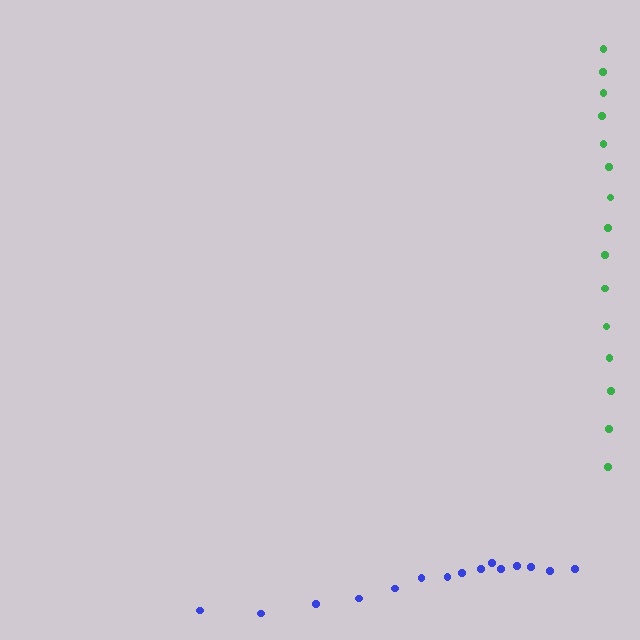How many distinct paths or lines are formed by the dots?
There are 2 distinct paths.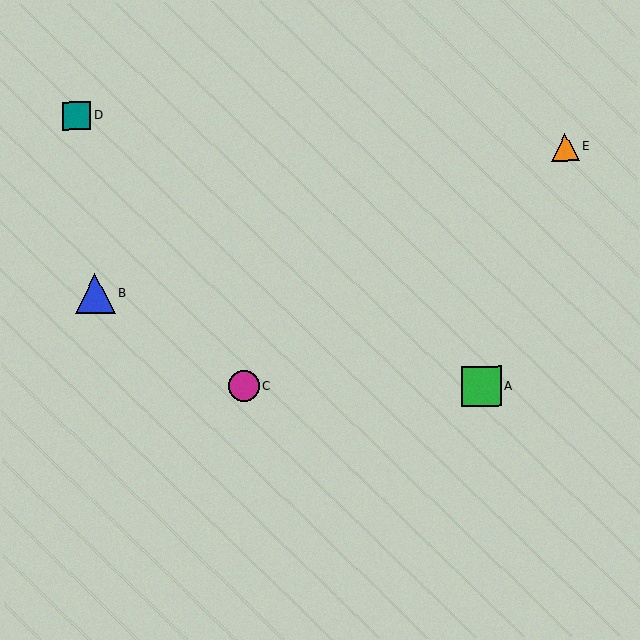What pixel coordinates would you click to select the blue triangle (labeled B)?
Click at (95, 293) to select the blue triangle B.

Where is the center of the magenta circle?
The center of the magenta circle is at (244, 386).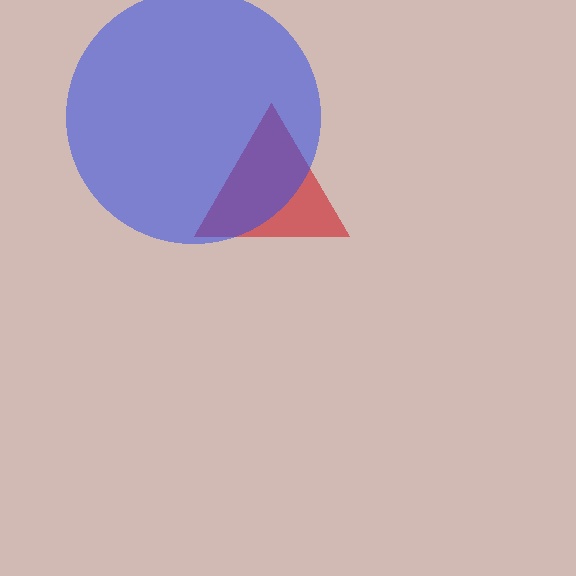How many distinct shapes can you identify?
There are 2 distinct shapes: a red triangle, a blue circle.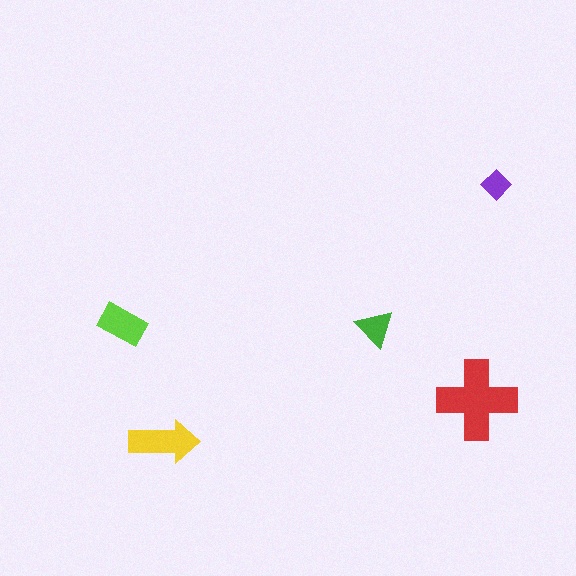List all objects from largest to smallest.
The red cross, the yellow arrow, the lime rectangle, the green triangle, the purple diamond.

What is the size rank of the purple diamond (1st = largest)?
5th.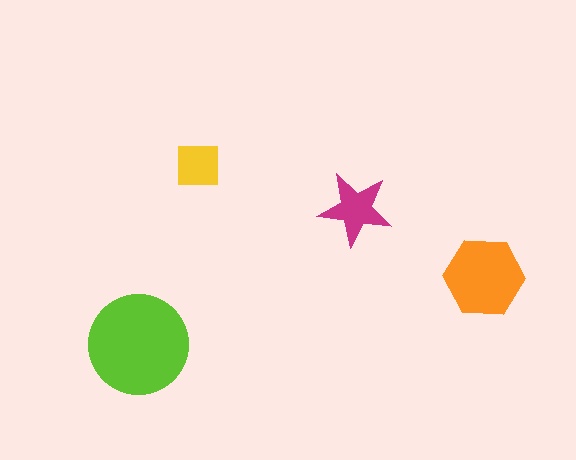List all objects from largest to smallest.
The lime circle, the orange hexagon, the magenta star, the yellow square.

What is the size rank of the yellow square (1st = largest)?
4th.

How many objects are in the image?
There are 4 objects in the image.